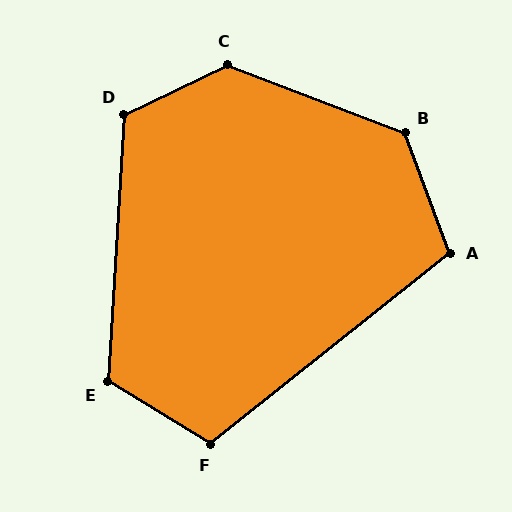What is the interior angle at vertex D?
Approximately 119 degrees (obtuse).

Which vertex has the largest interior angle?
C, at approximately 133 degrees.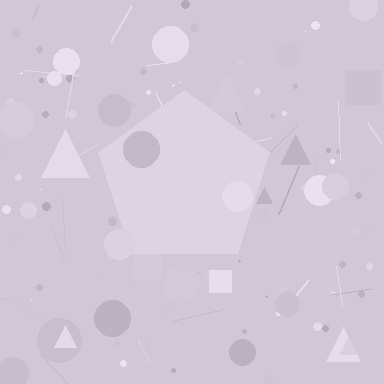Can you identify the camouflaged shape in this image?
The camouflaged shape is a pentagon.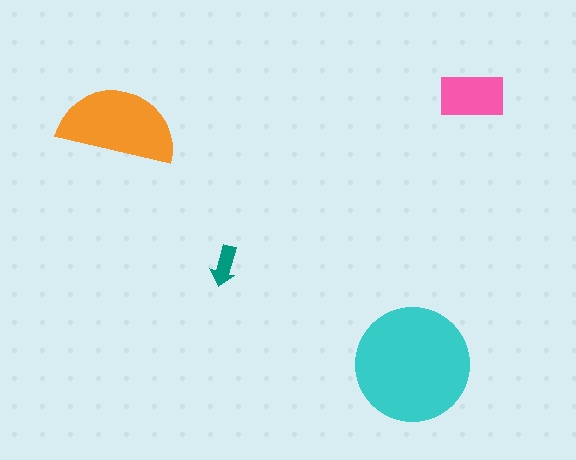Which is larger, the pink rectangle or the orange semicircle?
The orange semicircle.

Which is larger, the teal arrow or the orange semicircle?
The orange semicircle.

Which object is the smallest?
The teal arrow.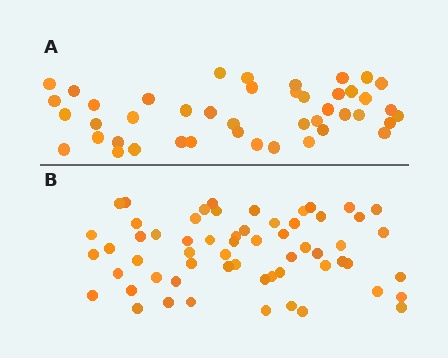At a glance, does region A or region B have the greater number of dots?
Region B (the bottom region) has more dots.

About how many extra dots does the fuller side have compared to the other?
Region B has approximately 15 more dots than region A.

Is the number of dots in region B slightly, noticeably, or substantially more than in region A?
Region B has noticeably more, but not dramatically so. The ratio is roughly 1.4 to 1.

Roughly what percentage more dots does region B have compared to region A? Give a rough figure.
About 35% more.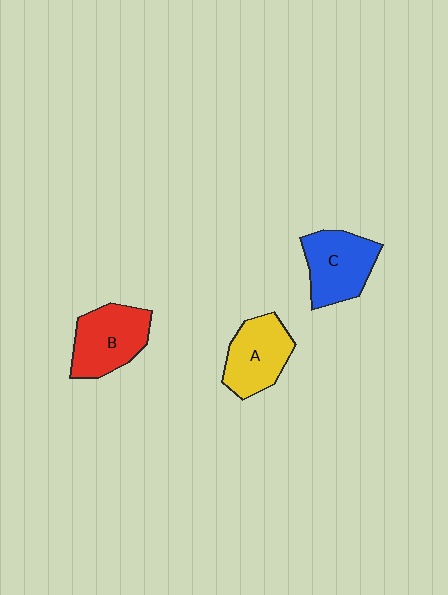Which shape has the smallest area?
Shape A (yellow).